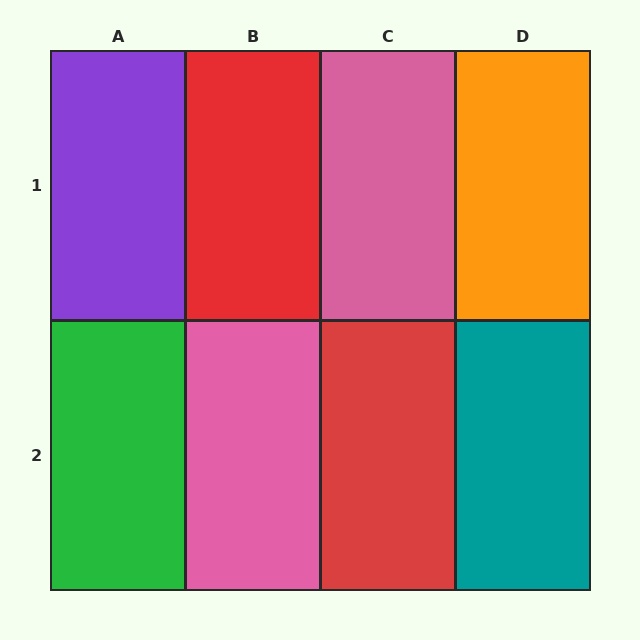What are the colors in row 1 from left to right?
Purple, red, pink, orange.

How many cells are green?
1 cell is green.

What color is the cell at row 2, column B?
Pink.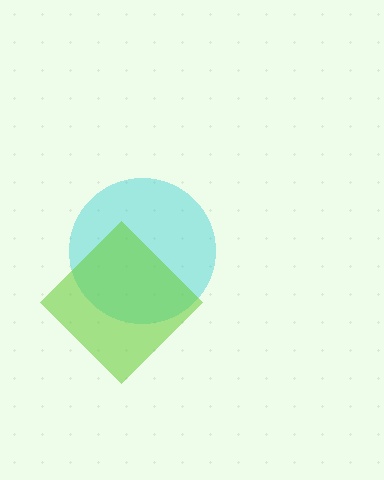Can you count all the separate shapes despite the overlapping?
Yes, there are 2 separate shapes.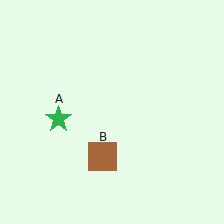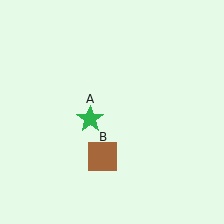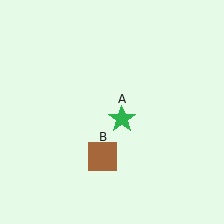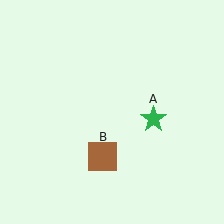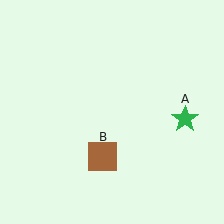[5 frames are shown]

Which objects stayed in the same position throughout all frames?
Brown square (object B) remained stationary.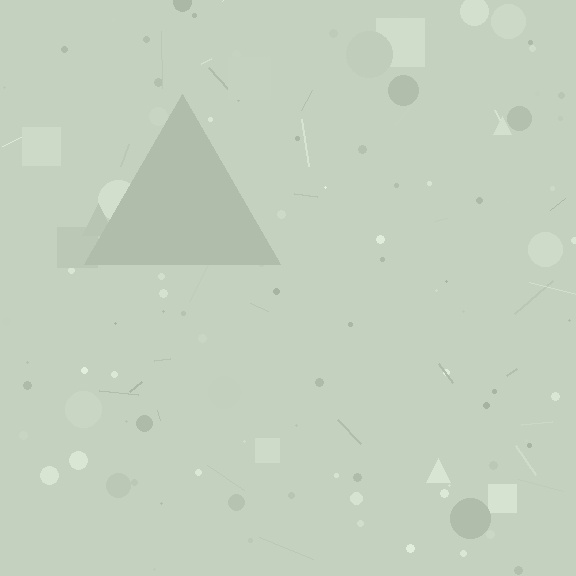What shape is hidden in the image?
A triangle is hidden in the image.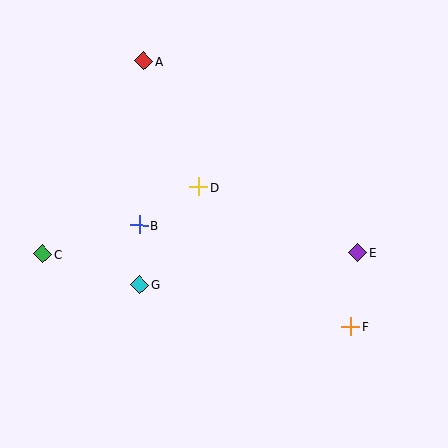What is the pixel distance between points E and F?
The distance between E and F is 74 pixels.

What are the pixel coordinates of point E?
Point E is at (358, 253).